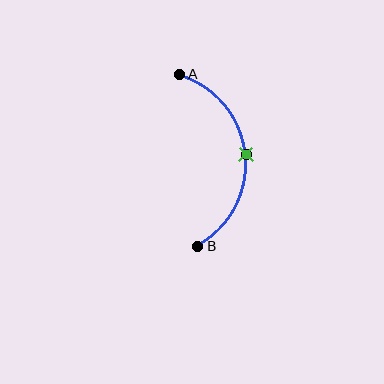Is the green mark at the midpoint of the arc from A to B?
Yes. The green mark lies on the arc at equal arc-length from both A and B — it is the arc midpoint.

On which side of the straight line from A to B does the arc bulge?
The arc bulges to the right of the straight line connecting A and B.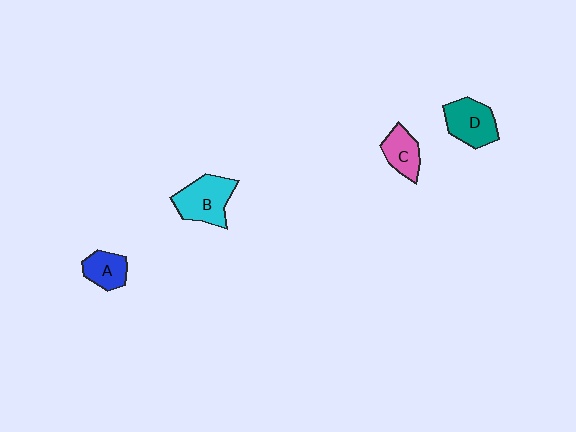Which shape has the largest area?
Shape B (cyan).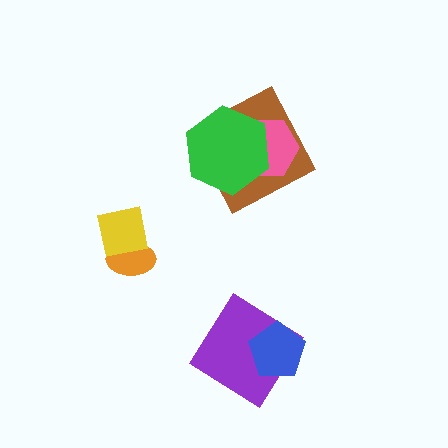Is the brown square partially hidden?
Yes, it is partially covered by another shape.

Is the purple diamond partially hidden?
Yes, it is partially covered by another shape.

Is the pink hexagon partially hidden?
Yes, it is partially covered by another shape.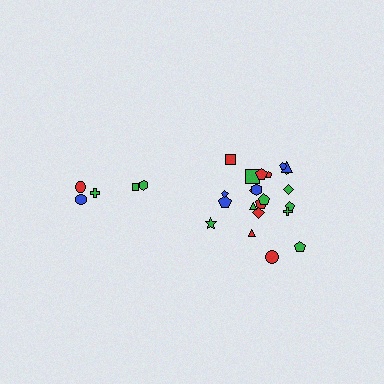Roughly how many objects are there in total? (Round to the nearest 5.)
Roughly 25 objects in total.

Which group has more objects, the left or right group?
The right group.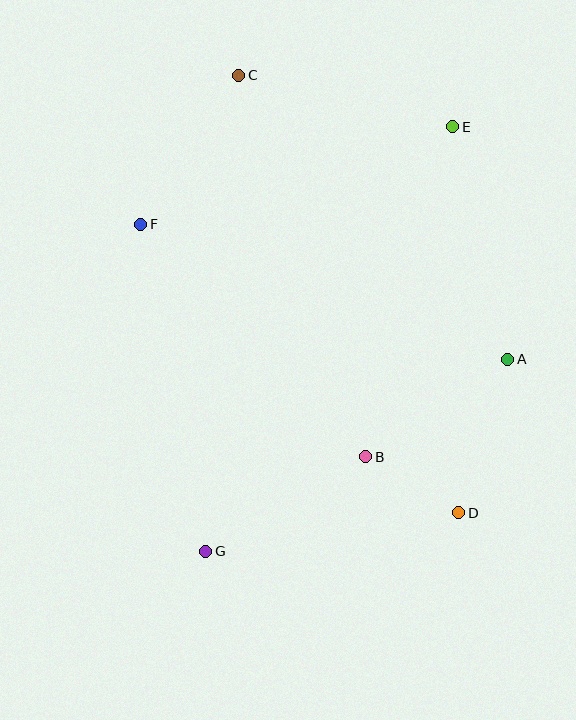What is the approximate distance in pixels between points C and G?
The distance between C and G is approximately 477 pixels.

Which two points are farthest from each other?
Points E and G are farthest from each other.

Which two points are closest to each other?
Points B and D are closest to each other.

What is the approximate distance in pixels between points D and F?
The distance between D and F is approximately 429 pixels.